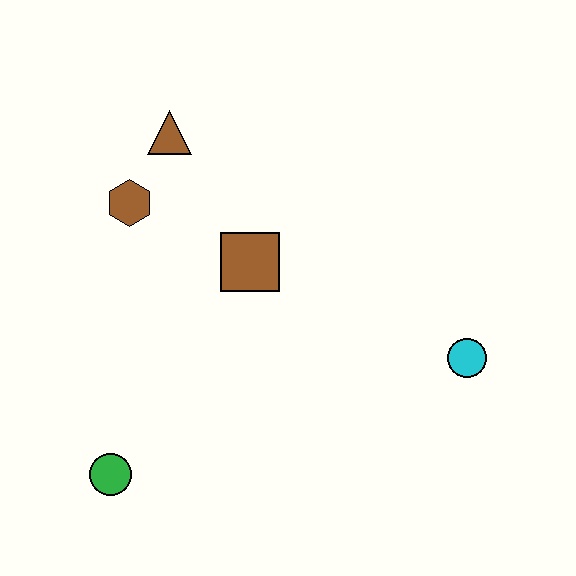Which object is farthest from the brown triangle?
The cyan circle is farthest from the brown triangle.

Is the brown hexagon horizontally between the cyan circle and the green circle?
Yes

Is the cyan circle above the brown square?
No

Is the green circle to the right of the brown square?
No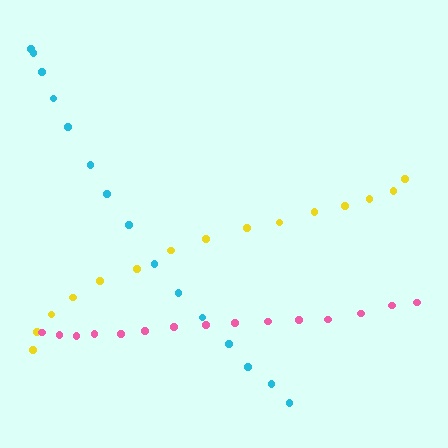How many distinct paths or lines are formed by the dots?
There are 3 distinct paths.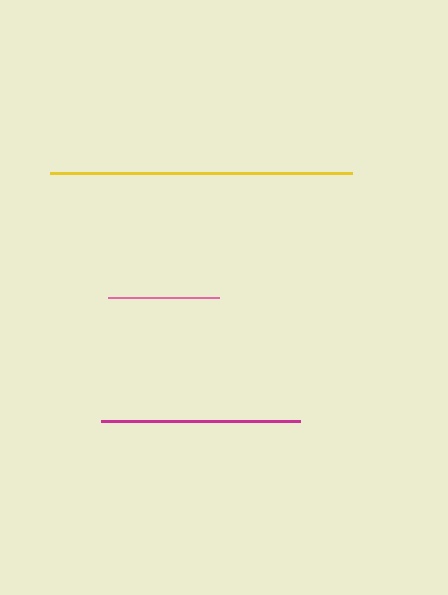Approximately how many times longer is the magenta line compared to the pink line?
The magenta line is approximately 1.8 times the length of the pink line.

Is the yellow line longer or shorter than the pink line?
The yellow line is longer than the pink line.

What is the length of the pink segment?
The pink segment is approximately 111 pixels long.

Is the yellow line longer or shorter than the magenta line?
The yellow line is longer than the magenta line.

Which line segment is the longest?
The yellow line is the longest at approximately 302 pixels.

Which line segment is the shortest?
The pink line is the shortest at approximately 111 pixels.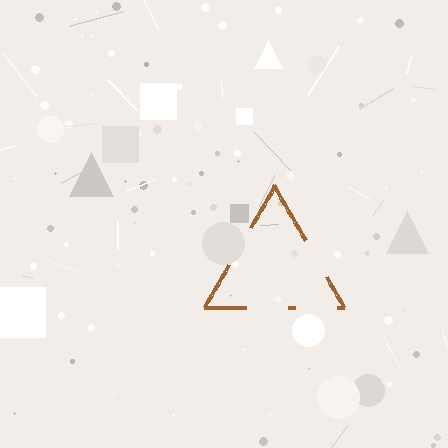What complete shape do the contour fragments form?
The contour fragments form a triangle.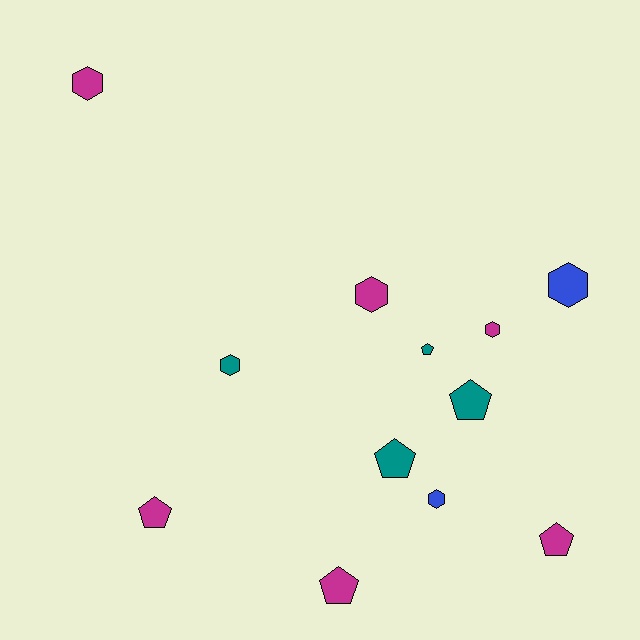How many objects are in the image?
There are 12 objects.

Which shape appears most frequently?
Pentagon, with 6 objects.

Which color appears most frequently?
Magenta, with 6 objects.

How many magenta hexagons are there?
There are 3 magenta hexagons.